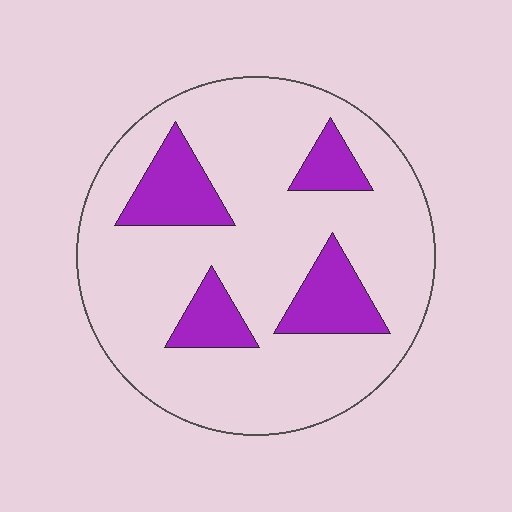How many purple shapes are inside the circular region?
4.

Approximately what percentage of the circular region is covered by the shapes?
Approximately 20%.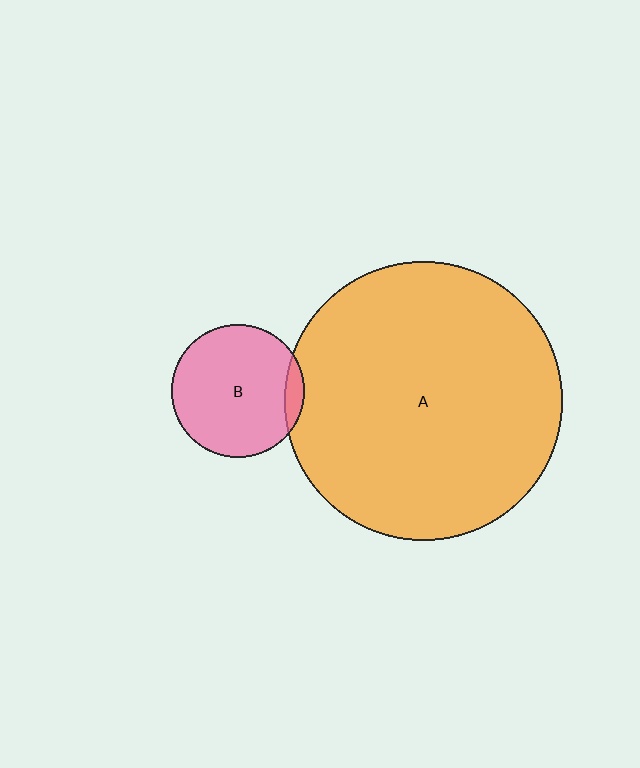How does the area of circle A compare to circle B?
Approximately 4.4 times.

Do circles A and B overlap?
Yes.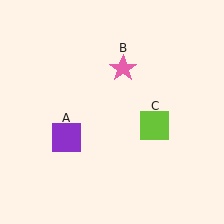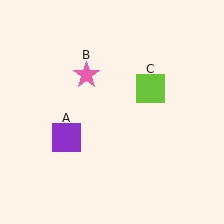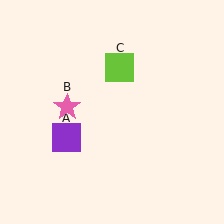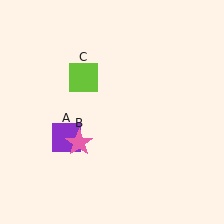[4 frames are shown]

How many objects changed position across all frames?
2 objects changed position: pink star (object B), lime square (object C).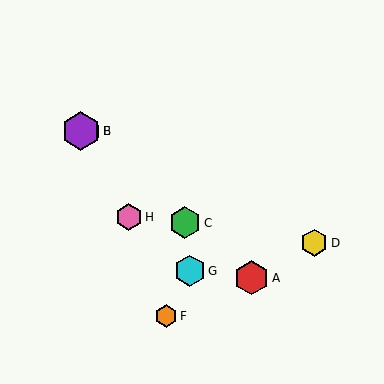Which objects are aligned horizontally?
Objects B, E are aligned horizontally.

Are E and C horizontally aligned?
No, E is at y≈131 and C is at y≈223.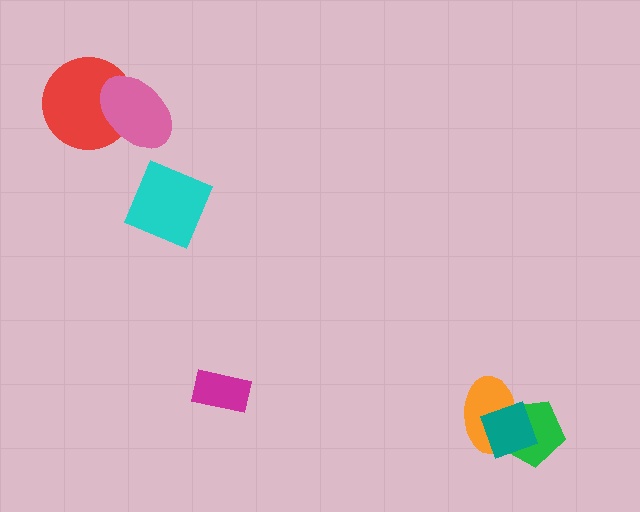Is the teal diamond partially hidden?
No, no other shape covers it.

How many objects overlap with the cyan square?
0 objects overlap with the cyan square.